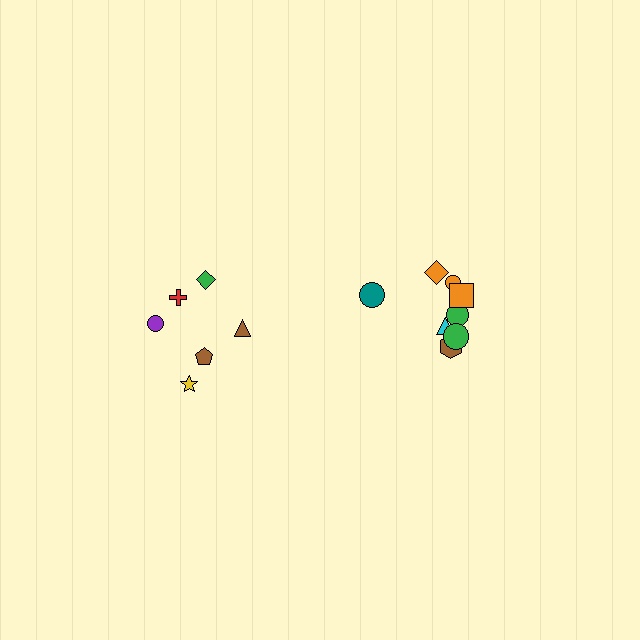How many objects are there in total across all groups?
There are 14 objects.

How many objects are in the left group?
There are 6 objects.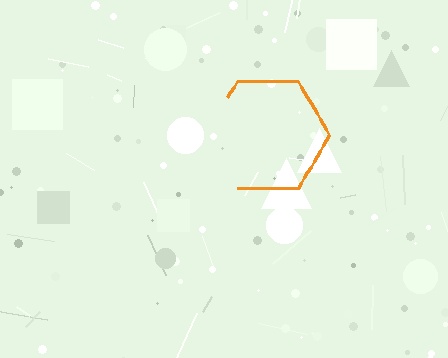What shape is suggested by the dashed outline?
The dashed outline suggests a hexagon.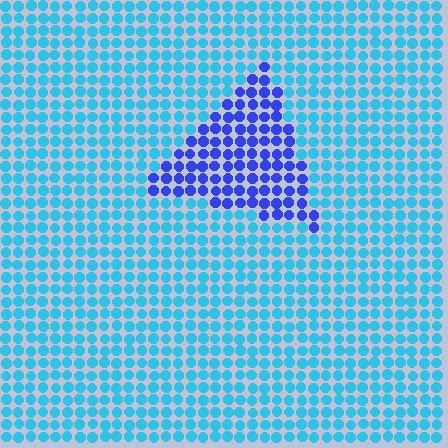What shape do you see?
I see a triangle.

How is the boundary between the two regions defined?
The boundary is defined purely by a slight shift in hue (about 44 degrees). Spacing, size, and orientation are identical on both sides.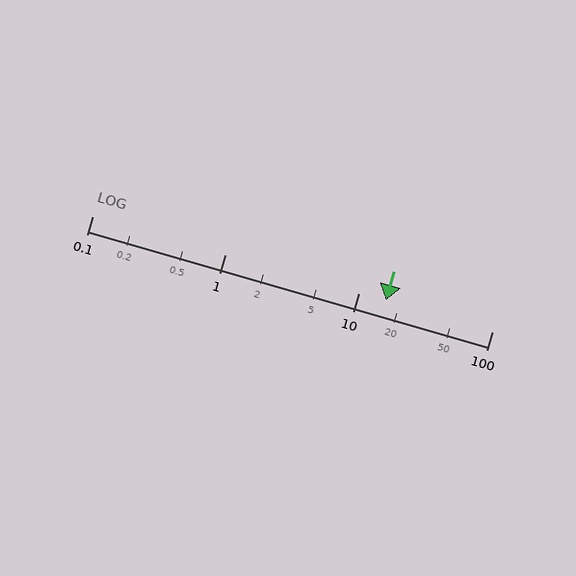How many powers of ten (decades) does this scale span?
The scale spans 3 decades, from 0.1 to 100.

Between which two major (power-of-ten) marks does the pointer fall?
The pointer is between 10 and 100.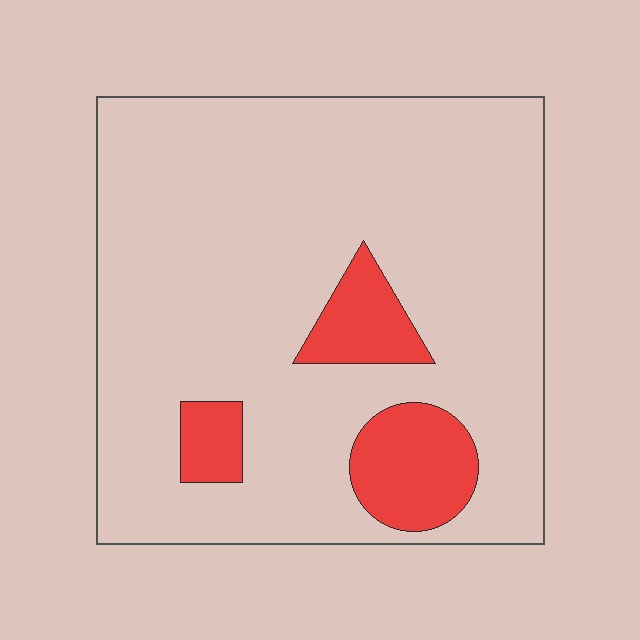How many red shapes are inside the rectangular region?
3.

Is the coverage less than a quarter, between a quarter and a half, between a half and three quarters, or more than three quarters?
Less than a quarter.